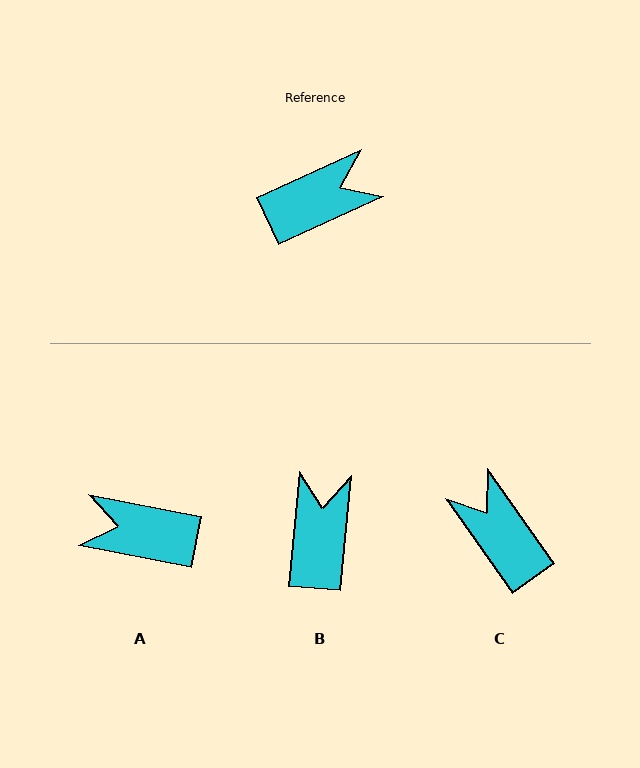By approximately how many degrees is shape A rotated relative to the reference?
Approximately 144 degrees counter-clockwise.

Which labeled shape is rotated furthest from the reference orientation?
A, about 144 degrees away.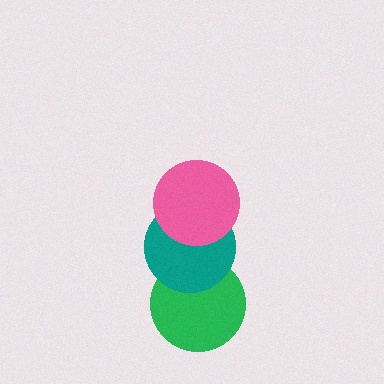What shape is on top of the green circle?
The teal circle is on top of the green circle.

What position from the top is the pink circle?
The pink circle is 1st from the top.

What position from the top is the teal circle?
The teal circle is 2nd from the top.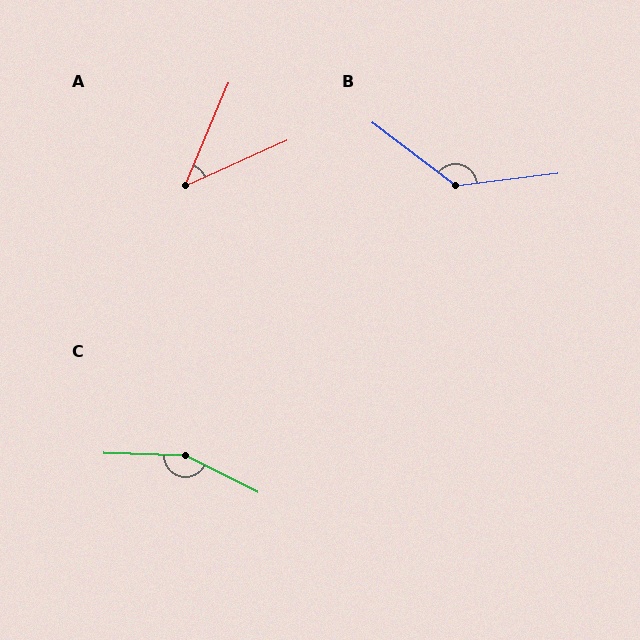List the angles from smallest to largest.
A (43°), B (136°), C (155°).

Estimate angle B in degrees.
Approximately 136 degrees.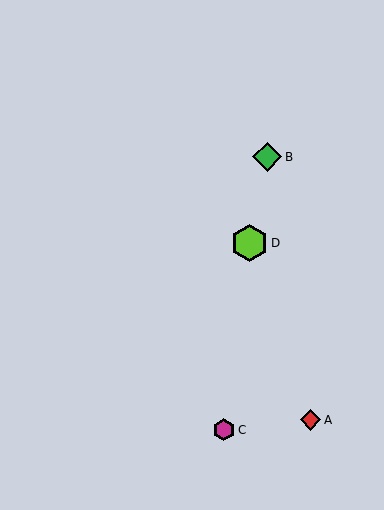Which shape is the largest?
The lime hexagon (labeled D) is the largest.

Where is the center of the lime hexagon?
The center of the lime hexagon is at (250, 243).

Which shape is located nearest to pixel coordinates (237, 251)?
The lime hexagon (labeled D) at (250, 243) is nearest to that location.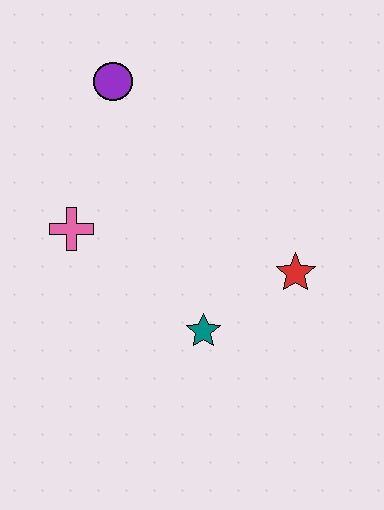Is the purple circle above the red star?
Yes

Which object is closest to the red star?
The teal star is closest to the red star.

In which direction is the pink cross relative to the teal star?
The pink cross is to the left of the teal star.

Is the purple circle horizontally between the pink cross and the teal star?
Yes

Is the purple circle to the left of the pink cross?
No